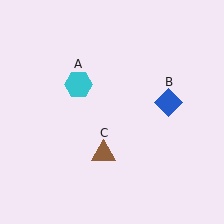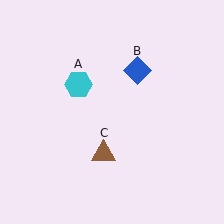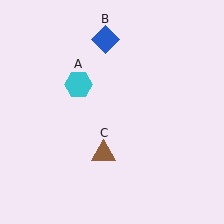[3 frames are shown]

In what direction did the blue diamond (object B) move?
The blue diamond (object B) moved up and to the left.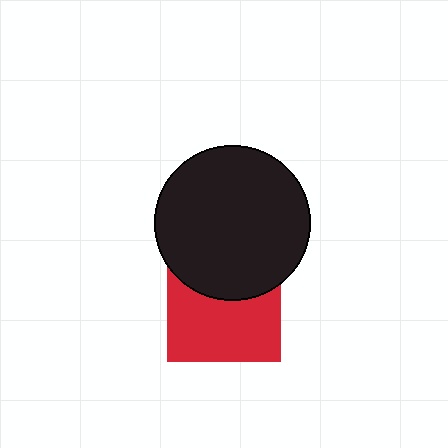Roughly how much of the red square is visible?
About half of it is visible (roughly 60%).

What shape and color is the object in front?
The object in front is a black circle.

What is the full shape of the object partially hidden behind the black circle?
The partially hidden object is a red square.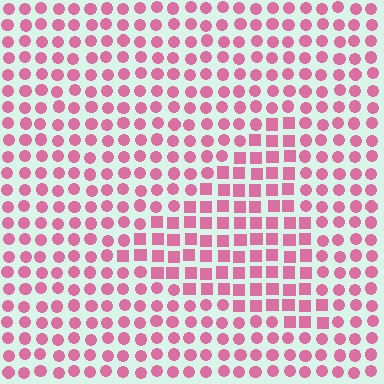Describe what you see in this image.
The image is filled with small pink elements arranged in a uniform grid. A triangle-shaped region contains squares, while the surrounding area contains circles. The boundary is defined purely by the change in element shape.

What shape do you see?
I see a triangle.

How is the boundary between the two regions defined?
The boundary is defined by a change in element shape: squares inside vs. circles outside. All elements share the same color and spacing.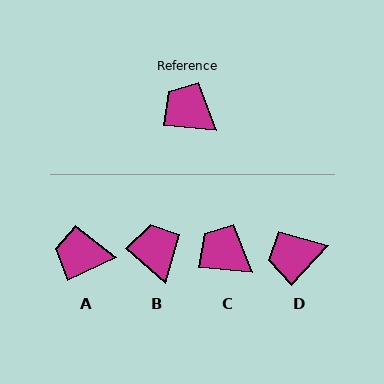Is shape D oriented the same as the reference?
No, it is off by about 52 degrees.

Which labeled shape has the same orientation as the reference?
C.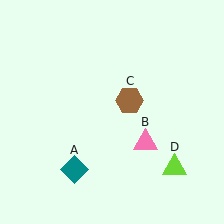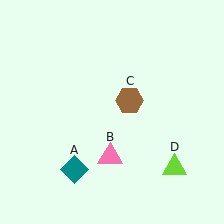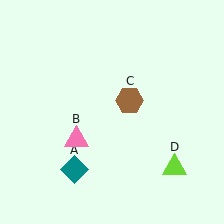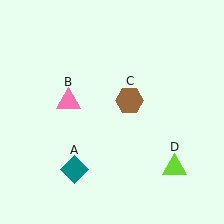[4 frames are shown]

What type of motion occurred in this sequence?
The pink triangle (object B) rotated clockwise around the center of the scene.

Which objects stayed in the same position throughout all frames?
Teal diamond (object A) and brown hexagon (object C) and lime triangle (object D) remained stationary.